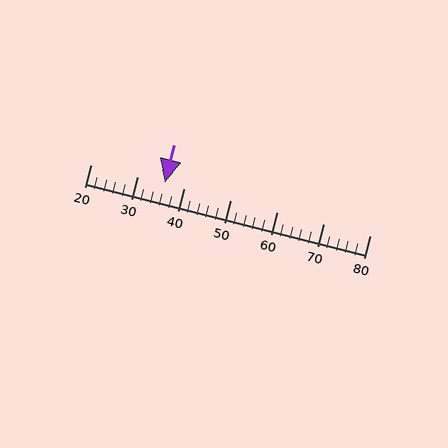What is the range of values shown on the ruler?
The ruler shows values from 20 to 80.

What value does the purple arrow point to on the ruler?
The purple arrow points to approximately 36.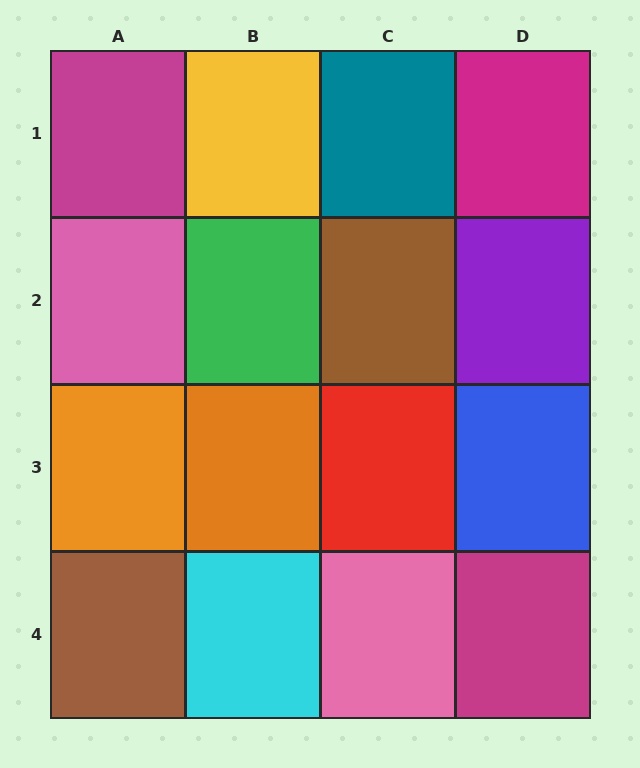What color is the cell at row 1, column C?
Teal.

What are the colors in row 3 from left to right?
Orange, orange, red, blue.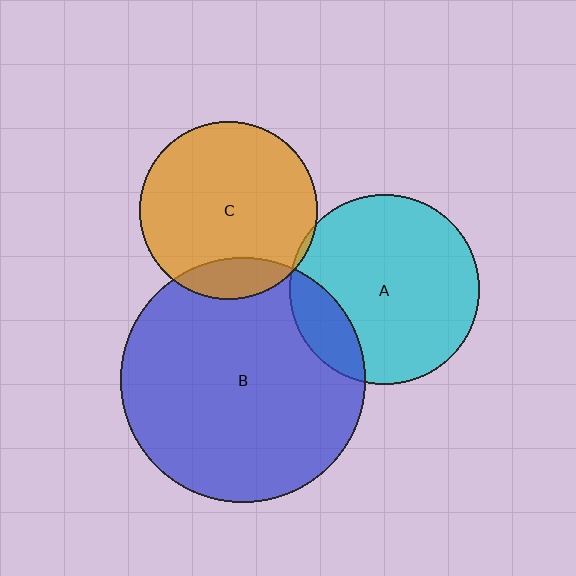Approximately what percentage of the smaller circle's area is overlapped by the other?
Approximately 15%.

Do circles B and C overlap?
Yes.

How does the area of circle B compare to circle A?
Approximately 1.7 times.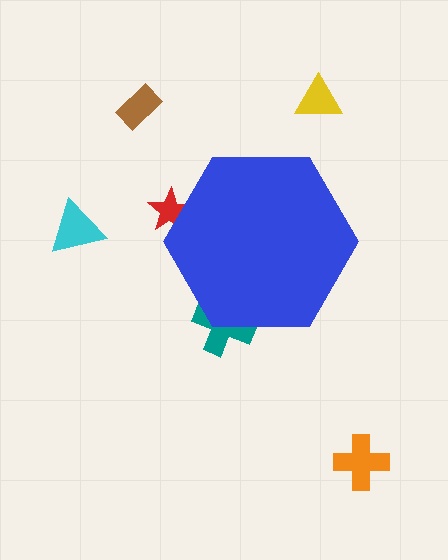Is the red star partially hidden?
Yes, the red star is partially hidden behind the blue hexagon.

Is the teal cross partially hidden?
Yes, the teal cross is partially hidden behind the blue hexagon.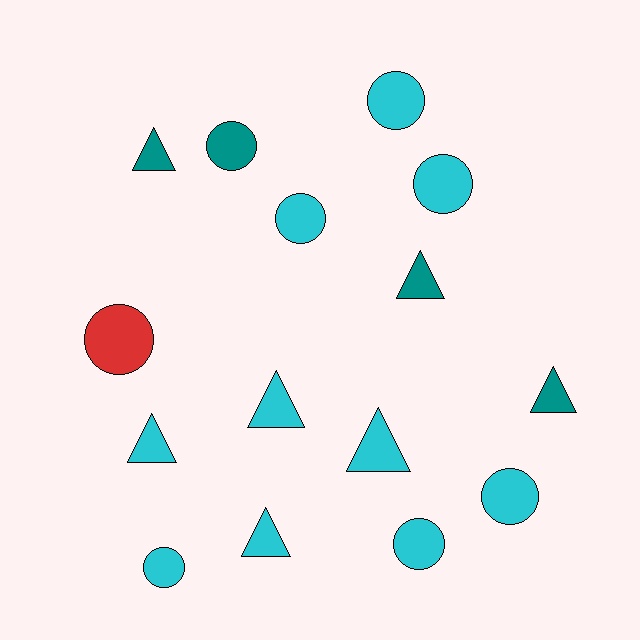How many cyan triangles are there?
There are 4 cyan triangles.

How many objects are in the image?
There are 15 objects.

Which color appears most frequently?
Cyan, with 10 objects.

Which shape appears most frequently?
Circle, with 8 objects.